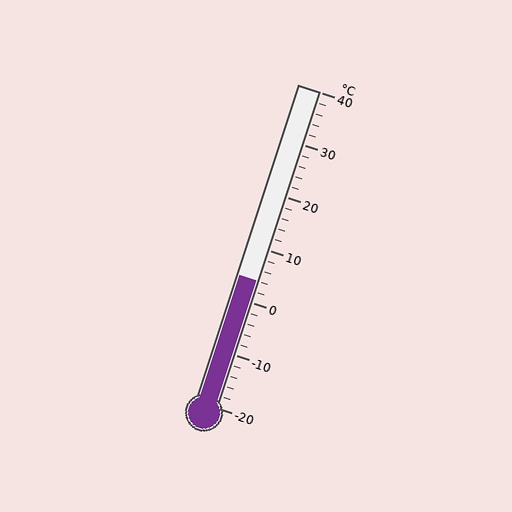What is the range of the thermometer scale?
The thermometer scale ranges from -20°C to 40°C.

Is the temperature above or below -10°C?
The temperature is above -10°C.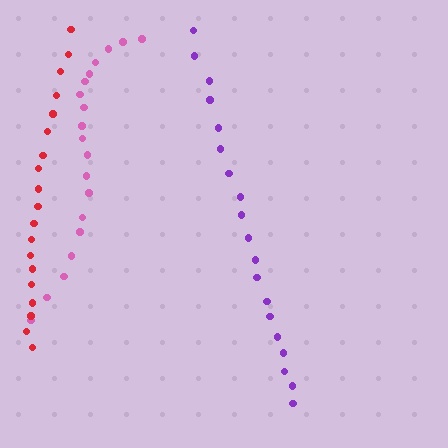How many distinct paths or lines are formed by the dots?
There are 3 distinct paths.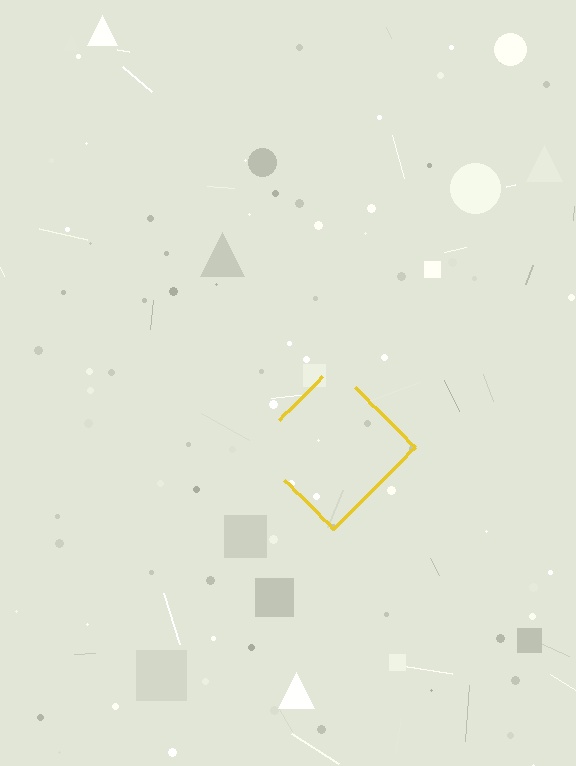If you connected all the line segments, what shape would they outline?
They would outline a diamond.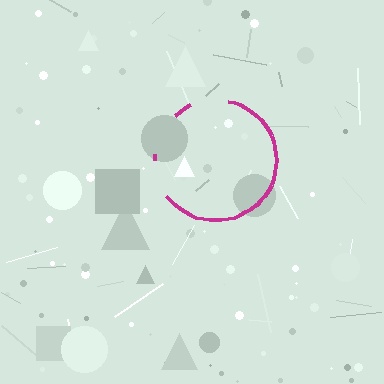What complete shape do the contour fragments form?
The contour fragments form a circle.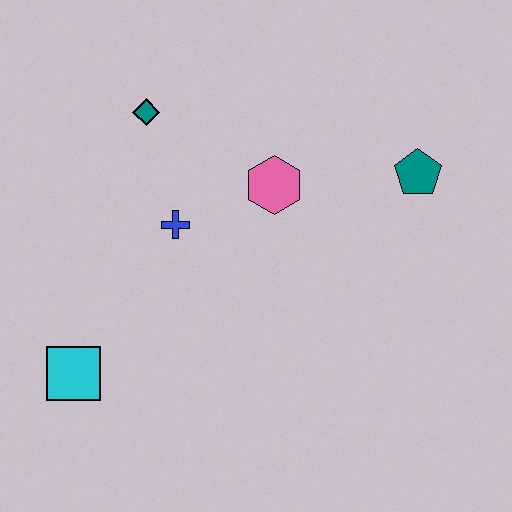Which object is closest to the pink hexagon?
The blue cross is closest to the pink hexagon.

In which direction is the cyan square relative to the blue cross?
The cyan square is below the blue cross.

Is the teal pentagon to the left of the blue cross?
No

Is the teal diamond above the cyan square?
Yes